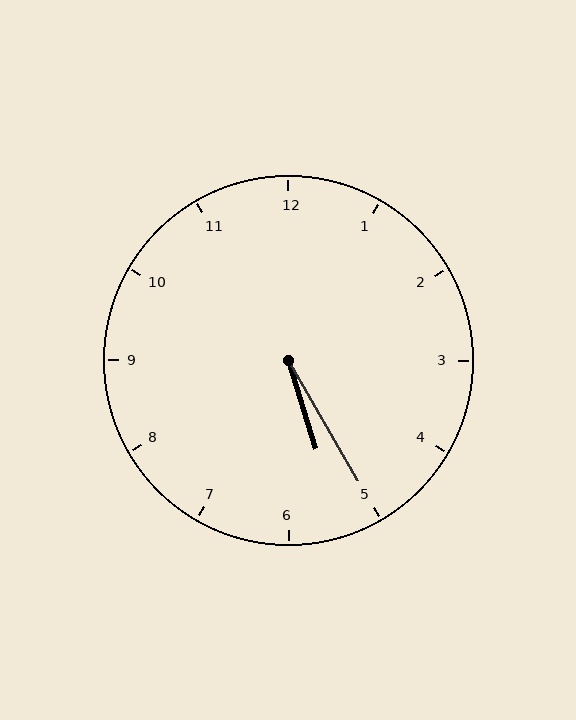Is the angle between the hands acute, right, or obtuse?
It is acute.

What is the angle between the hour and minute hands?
Approximately 12 degrees.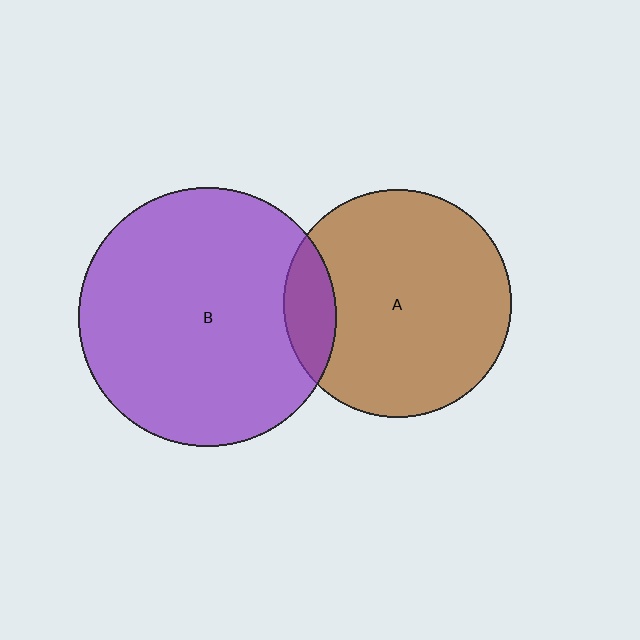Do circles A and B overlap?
Yes.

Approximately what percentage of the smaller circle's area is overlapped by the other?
Approximately 15%.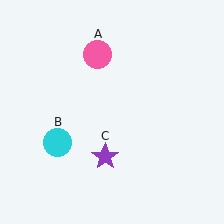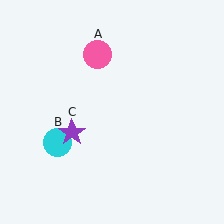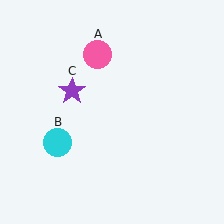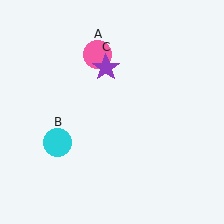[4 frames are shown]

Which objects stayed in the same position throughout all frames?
Pink circle (object A) and cyan circle (object B) remained stationary.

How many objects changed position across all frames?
1 object changed position: purple star (object C).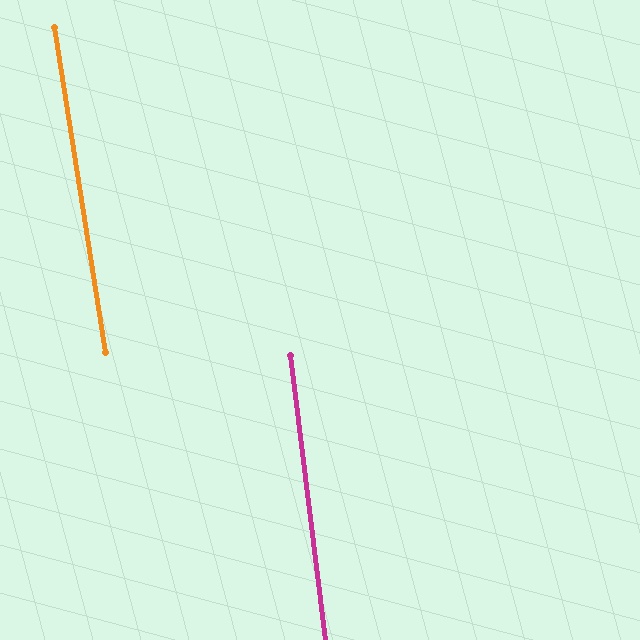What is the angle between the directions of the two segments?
Approximately 2 degrees.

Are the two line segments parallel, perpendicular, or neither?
Parallel — their directions differ by only 1.9°.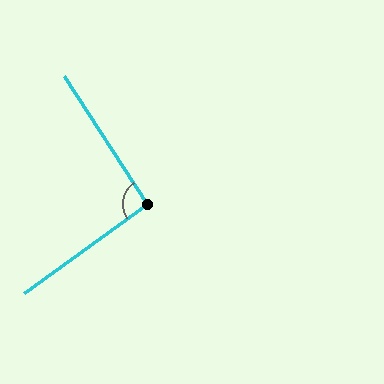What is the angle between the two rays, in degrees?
Approximately 93 degrees.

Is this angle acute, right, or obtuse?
It is approximately a right angle.